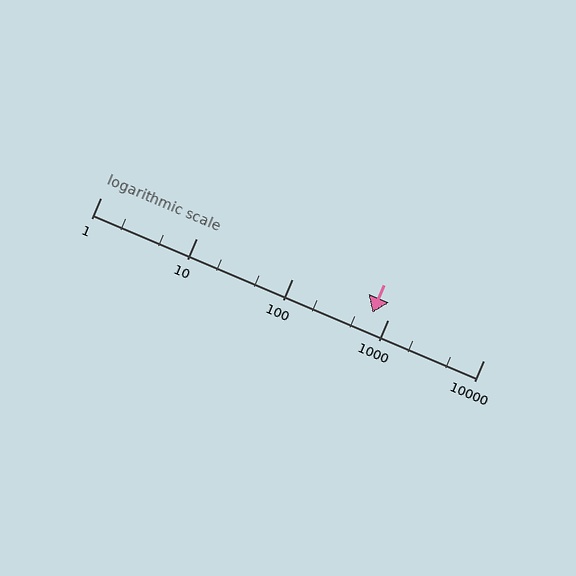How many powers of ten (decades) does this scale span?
The scale spans 4 decades, from 1 to 10000.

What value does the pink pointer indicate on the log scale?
The pointer indicates approximately 700.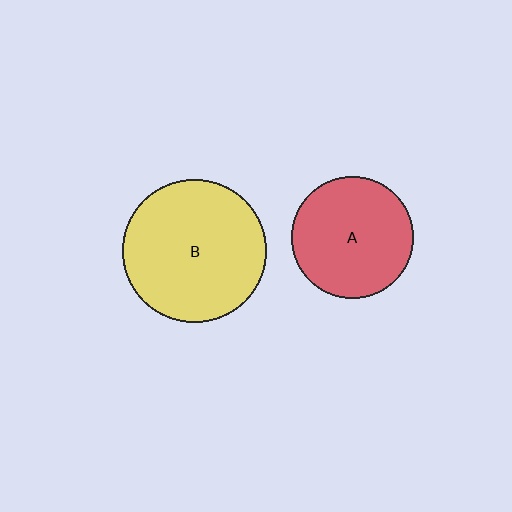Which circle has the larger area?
Circle B (yellow).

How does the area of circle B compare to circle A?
Approximately 1.4 times.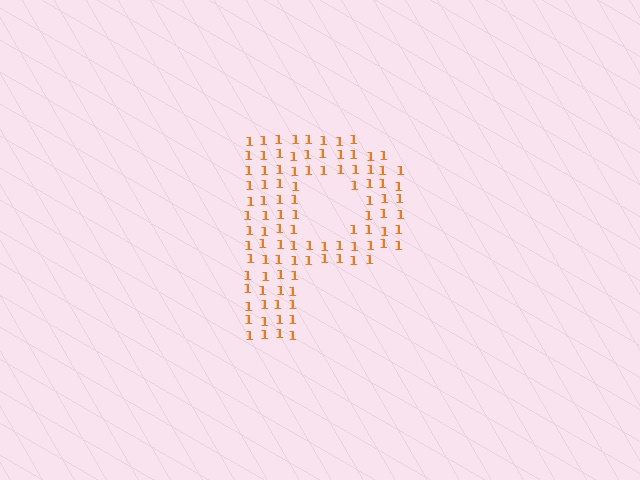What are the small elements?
The small elements are digit 1's.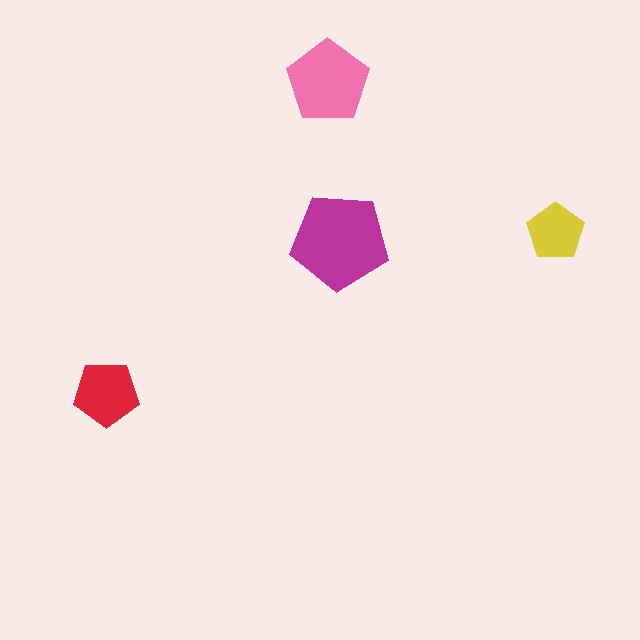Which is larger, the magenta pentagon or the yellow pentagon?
The magenta one.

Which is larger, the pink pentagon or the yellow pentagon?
The pink one.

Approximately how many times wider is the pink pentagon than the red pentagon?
About 1.5 times wider.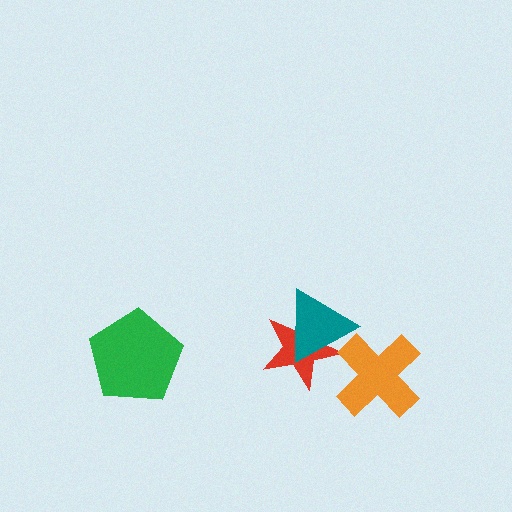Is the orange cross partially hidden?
Yes, it is partially covered by another shape.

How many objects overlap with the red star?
1 object overlaps with the red star.